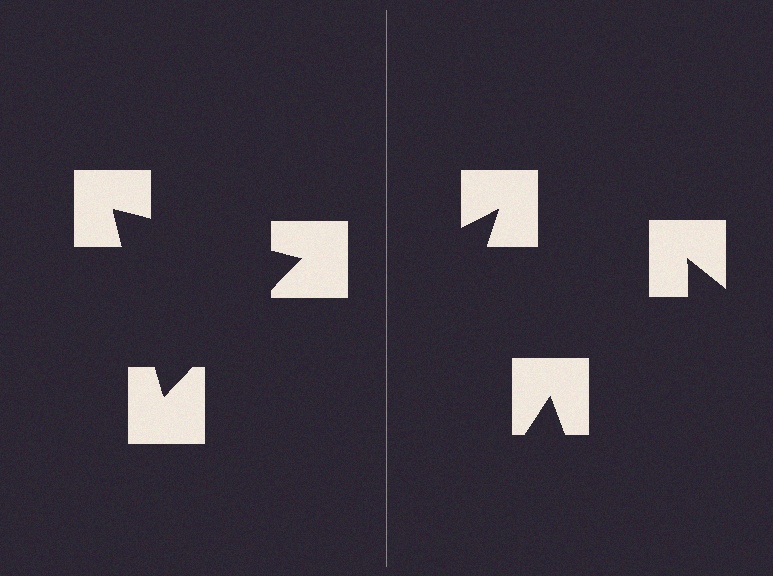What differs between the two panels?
The notched squares are positioned identically on both sides; only the wedge orientations differ. On the left they align to a triangle; on the right they are misaligned.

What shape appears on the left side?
An illusory triangle.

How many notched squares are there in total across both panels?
6 — 3 on each side.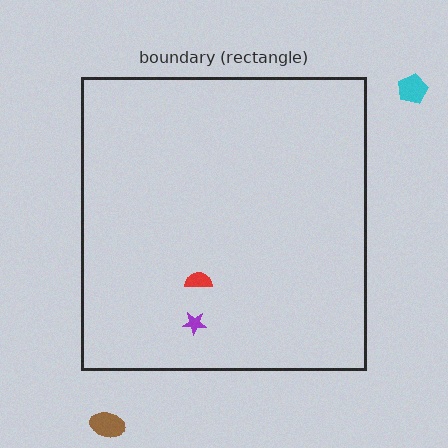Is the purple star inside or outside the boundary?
Inside.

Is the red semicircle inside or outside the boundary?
Inside.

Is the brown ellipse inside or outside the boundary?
Outside.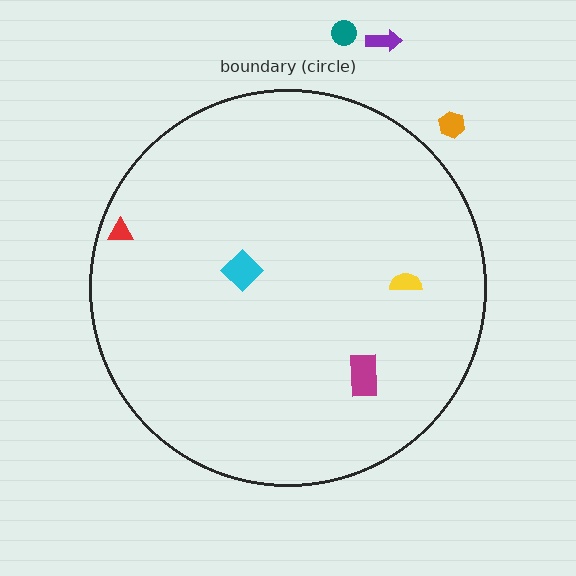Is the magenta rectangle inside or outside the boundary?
Inside.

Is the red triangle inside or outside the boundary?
Inside.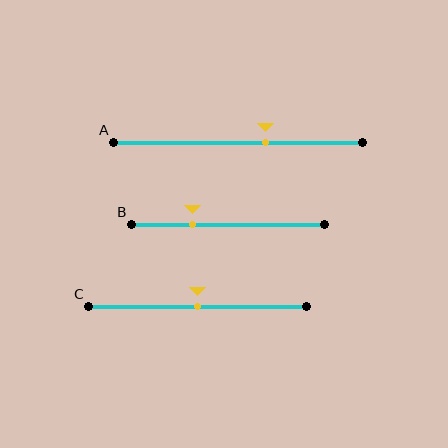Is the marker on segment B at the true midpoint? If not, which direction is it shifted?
No, the marker on segment B is shifted to the left by about 19% of the segment length.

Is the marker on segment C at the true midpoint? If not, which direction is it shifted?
Yes, the marker on segment C is at the true midpoint.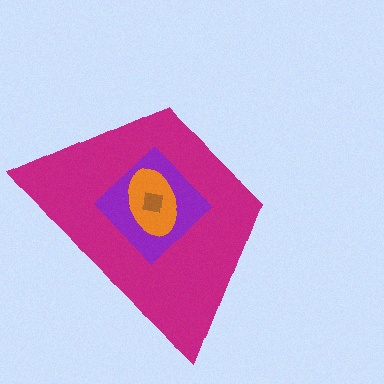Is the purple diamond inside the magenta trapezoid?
Yes.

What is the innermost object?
The brown square.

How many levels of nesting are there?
4.